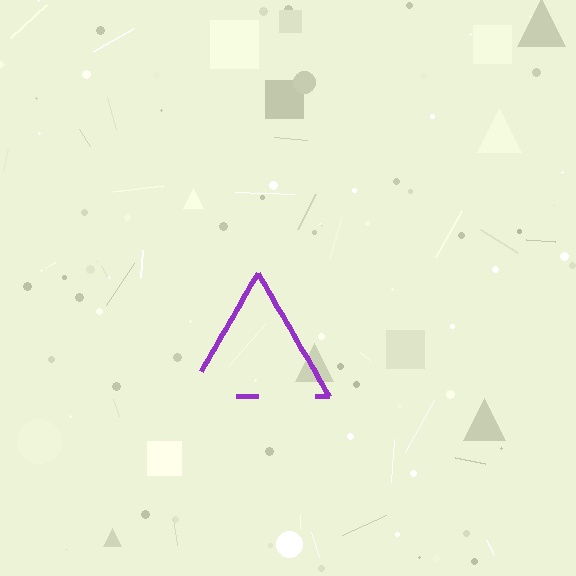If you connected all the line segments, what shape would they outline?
They would outline a triangle.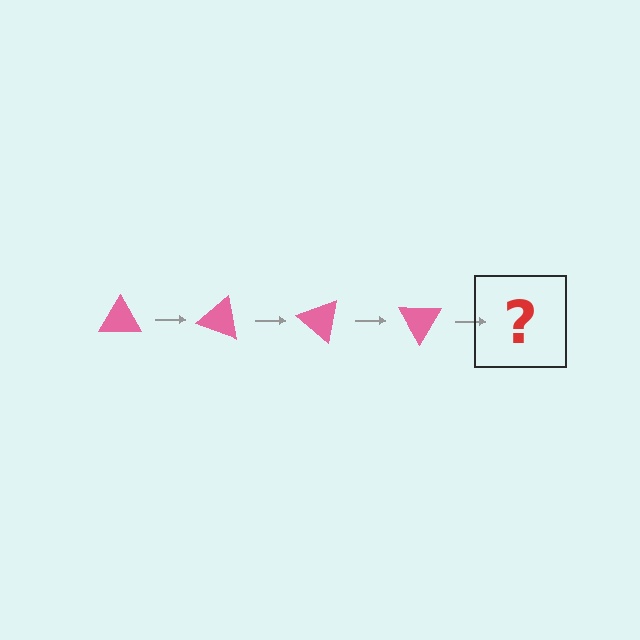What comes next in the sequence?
The next element should be a pink triangle rotated 80 degrees.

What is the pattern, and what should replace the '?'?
The pattern is that the triangle rotates 20 degrees each step. The '?' should be a pink triangle rotated 80 degrees.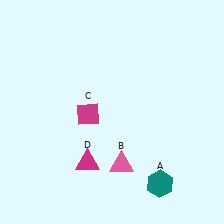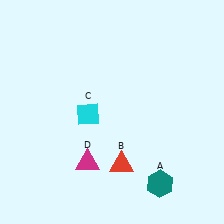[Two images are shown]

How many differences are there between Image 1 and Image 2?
There are 2 differences between the two images.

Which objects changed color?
B changed from pink to red. C changed from magenta to cyan.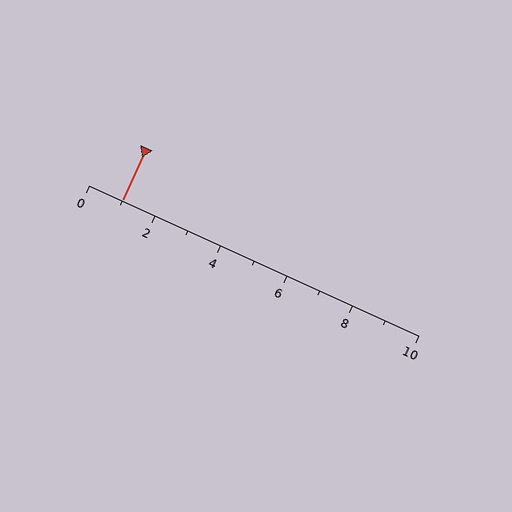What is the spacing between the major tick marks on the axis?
The major ticks are spaced 2 apart.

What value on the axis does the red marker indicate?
The marker indicates approximately 1.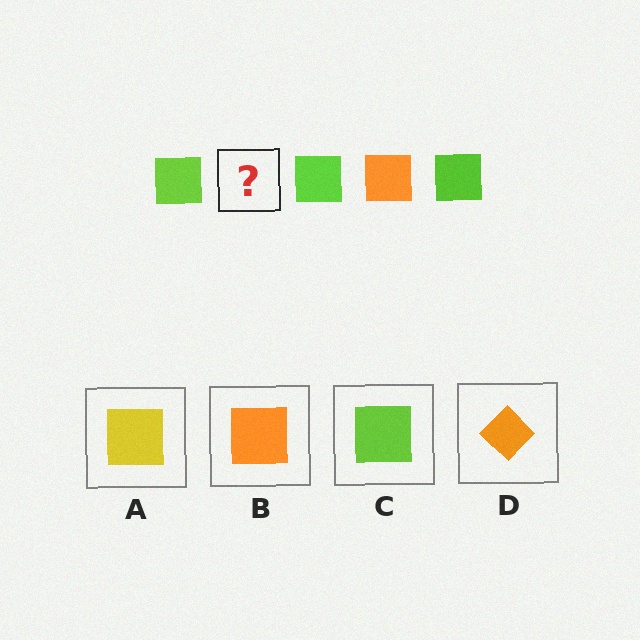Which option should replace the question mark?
Option B.